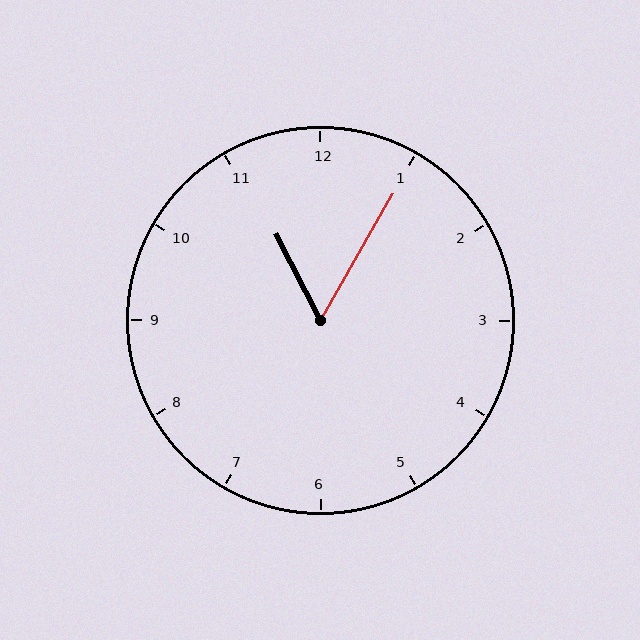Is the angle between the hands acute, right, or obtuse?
It is acute.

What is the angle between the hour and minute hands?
Approximately 58 degrees.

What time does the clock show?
11:05.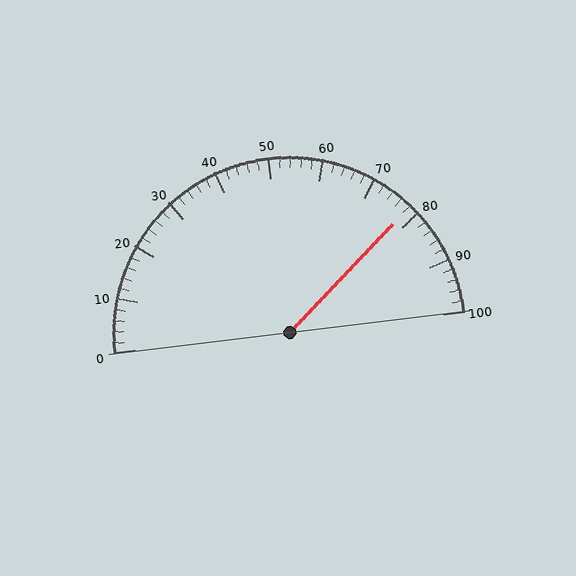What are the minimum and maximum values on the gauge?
The gauge ranges from 0 to 100.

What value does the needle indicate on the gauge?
The needle indicates approximately 78.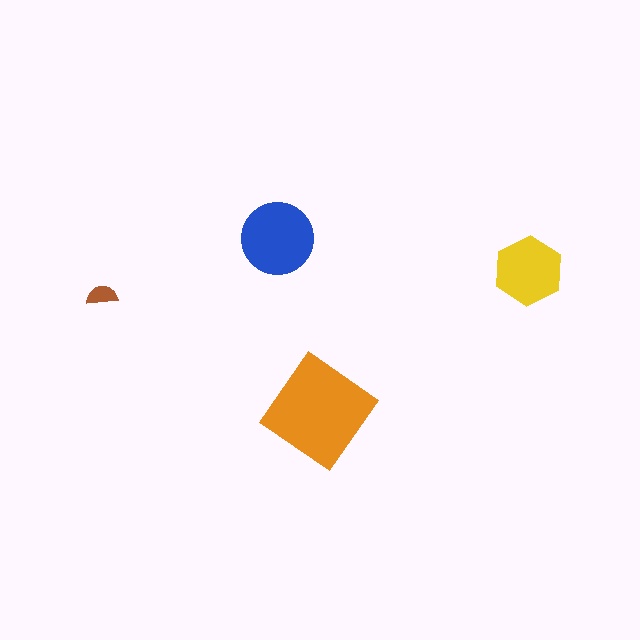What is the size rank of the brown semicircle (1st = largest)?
4th.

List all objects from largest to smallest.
The orange diamond, the blue circle, the yellow hexagon, the brown semicircle.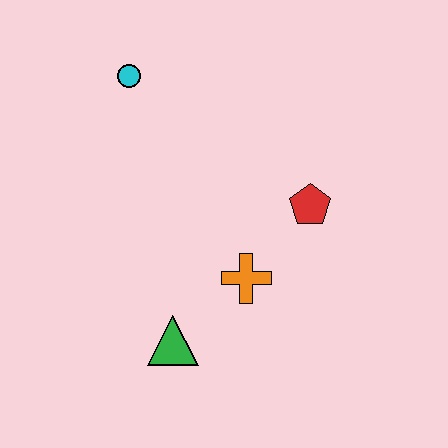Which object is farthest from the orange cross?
The cyan circle is farthest from the orange cross.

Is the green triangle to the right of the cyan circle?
Yes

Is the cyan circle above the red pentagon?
Yes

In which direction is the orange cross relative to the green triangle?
The orange cross is to the right of the green triangle.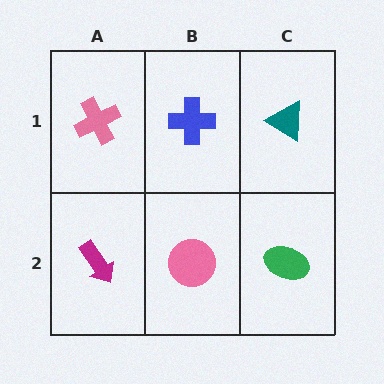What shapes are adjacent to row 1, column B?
A pink circle (row 2, column B), a pink cross (row 1, column A), a teal triangle (row 1, column C).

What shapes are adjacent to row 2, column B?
A blue cross (row 1, column B), a magenta arrow (row 2, column A), a green ellipse (row 2, column C).